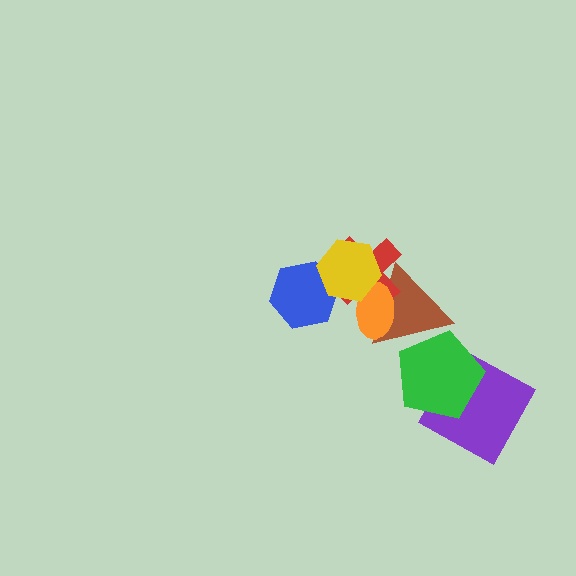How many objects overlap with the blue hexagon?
1 object overlaps with the blue hexagon.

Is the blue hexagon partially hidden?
Yes, it is partially covered by another shape.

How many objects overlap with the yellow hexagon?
4 objects overlap with the yellow hexagon.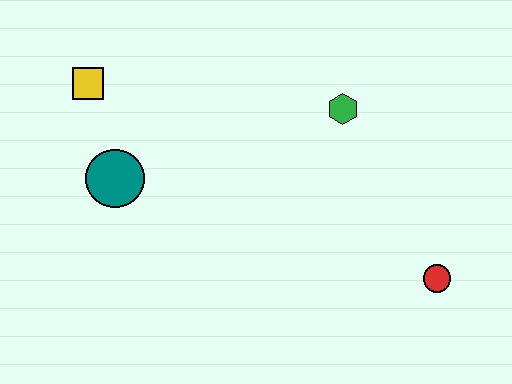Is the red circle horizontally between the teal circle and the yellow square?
No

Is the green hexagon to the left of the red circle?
Yes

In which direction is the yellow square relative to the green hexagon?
The yellow square is to the left of the green hexagon.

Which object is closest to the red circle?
The green hexagon is closest to the red circle.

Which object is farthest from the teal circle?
The red circle is farthest from the teal circle.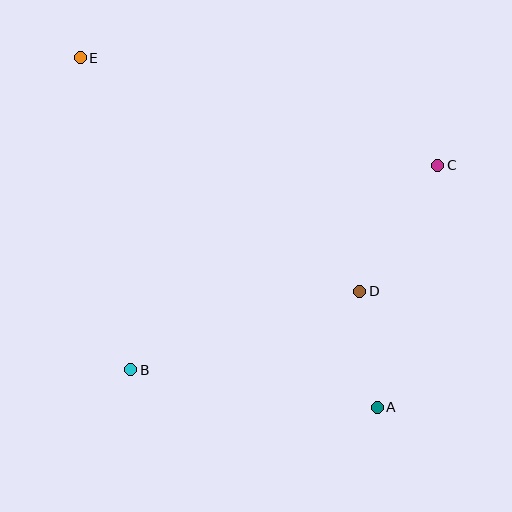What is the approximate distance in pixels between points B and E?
The distance between B and E is approximately 316 pixels.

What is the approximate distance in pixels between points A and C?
The distance between A and C is approximately 249 pixels.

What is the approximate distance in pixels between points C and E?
The distance between C and E is approximately 373 pixels.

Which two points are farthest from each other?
Points A and E are farthest from each other.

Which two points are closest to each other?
Points A and D are closest to each other.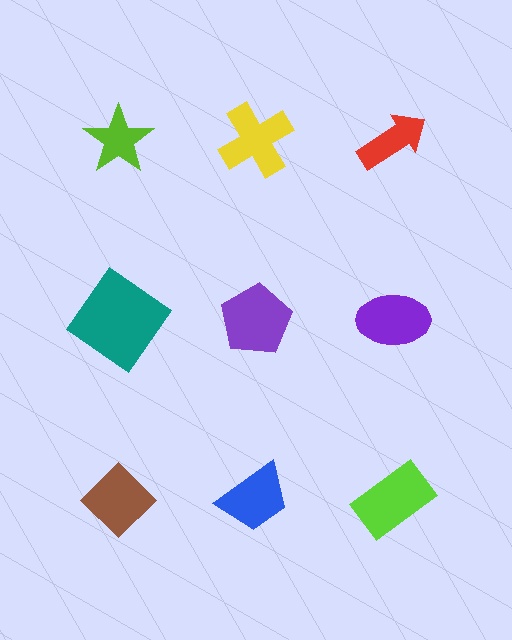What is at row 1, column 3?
A red arrow.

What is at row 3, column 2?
A blue trapezoid.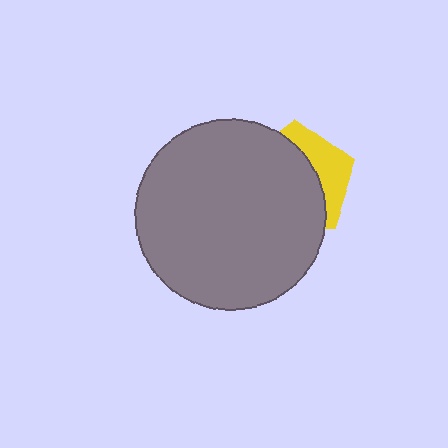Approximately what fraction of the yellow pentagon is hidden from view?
Roughly 68% of the yellow pentagon is hidden behind the gray circle.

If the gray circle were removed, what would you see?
You would see the complete yellow pentagon.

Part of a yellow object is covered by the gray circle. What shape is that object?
It is a pentagon.